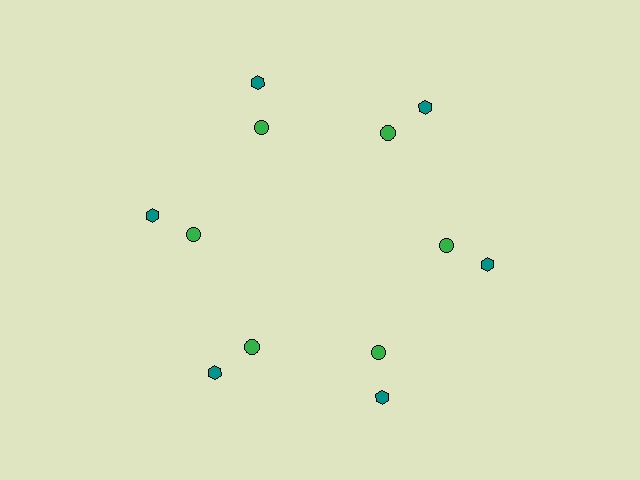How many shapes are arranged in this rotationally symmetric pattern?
There are 12 shapes, arranged in 6 groups of 2.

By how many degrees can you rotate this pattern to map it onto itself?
The pattern maps onto itself every 60 degrees of rotation.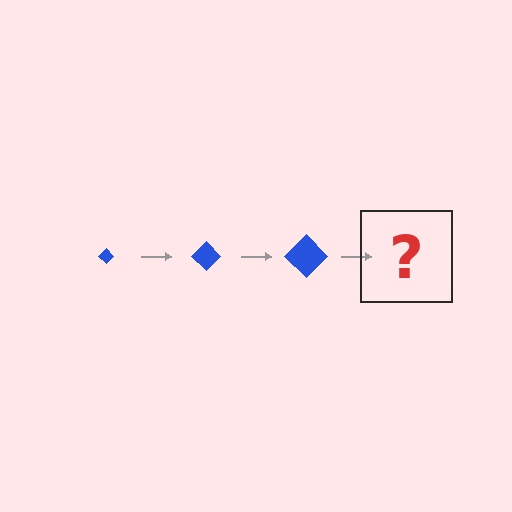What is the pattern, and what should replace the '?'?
The pattern is that the diamond gets progressively larger each step. The '?' should be a blue diamond, larger than the previous one.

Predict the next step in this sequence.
The next step is a blue diamond, larger than the previous one.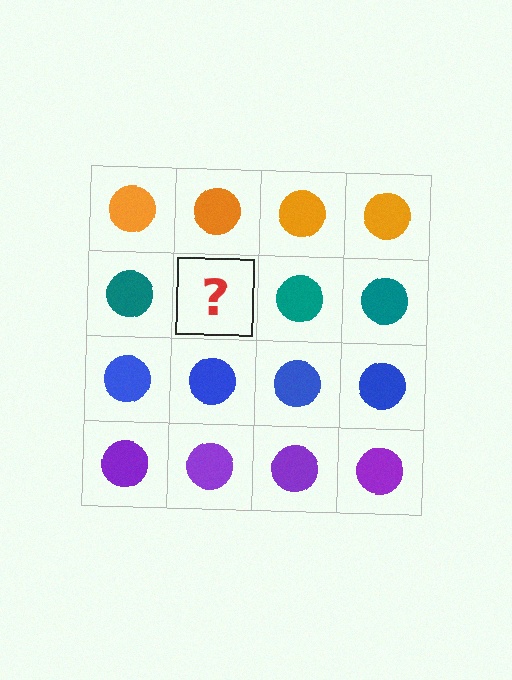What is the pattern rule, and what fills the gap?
The rule is that each row has a consistent color. The gap should be filled with a teal circle.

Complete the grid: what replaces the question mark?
The question mark should be replaced with a teal circle.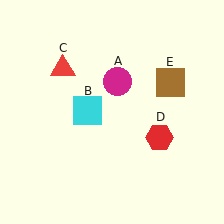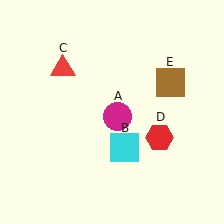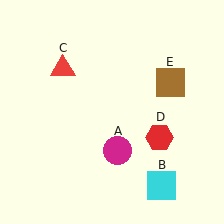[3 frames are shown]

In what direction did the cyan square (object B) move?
The cyan square (object B) moved down and to the right.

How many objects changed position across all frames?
2 objects changed position: magenta circle (object A), cyan square (object B).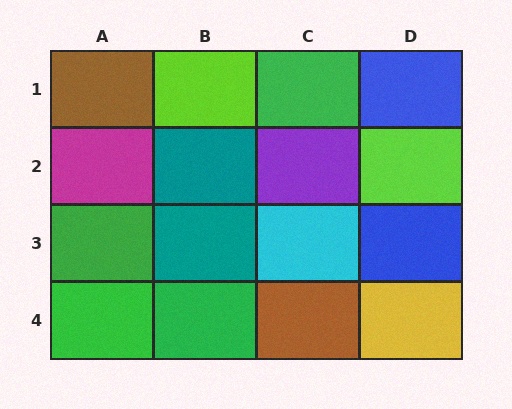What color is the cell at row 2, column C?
Purple.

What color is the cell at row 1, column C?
Green.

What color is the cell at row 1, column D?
Blue.